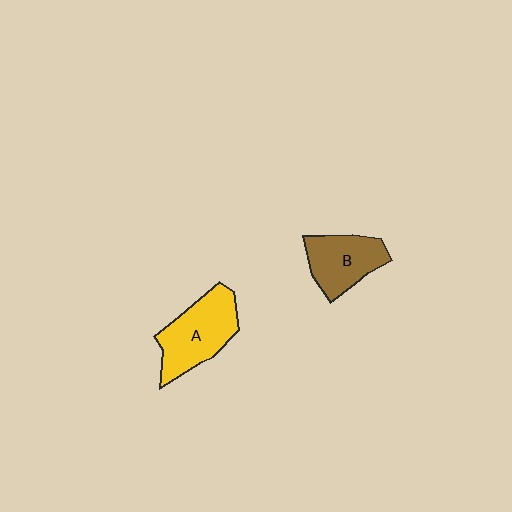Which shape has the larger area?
Shape A (yellow).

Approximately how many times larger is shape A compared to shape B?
Approximately 1.3 times.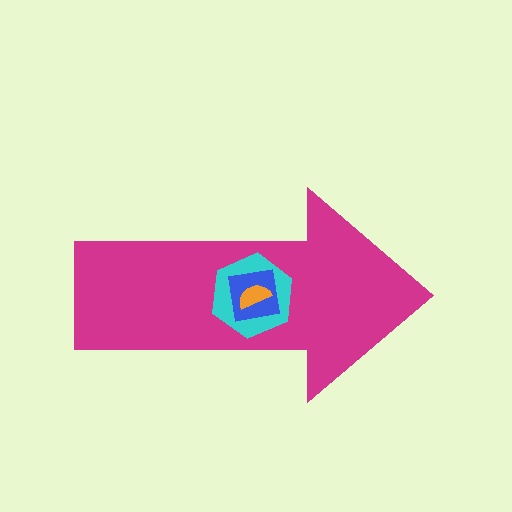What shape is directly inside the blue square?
The orange semicircle.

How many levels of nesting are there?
4.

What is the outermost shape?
The magenta arrow.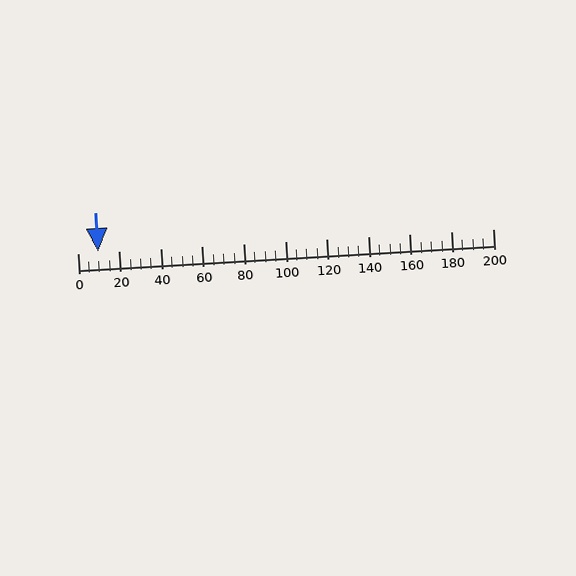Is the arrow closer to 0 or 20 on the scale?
The arrow is closer to 20.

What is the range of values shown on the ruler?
The ruler shows values from 0 to 200.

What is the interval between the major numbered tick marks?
The major tick marks are spaced 20 units apart.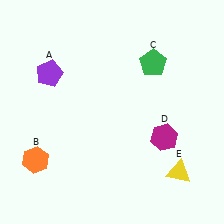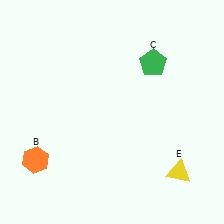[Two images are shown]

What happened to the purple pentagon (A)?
The purple pentagon (A) was removed in Image 2. It was in the top-left area of Image 1.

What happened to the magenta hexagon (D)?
The magenta hexagon (D) was removed in Image 2. It was in the bottom-right area of Image 1.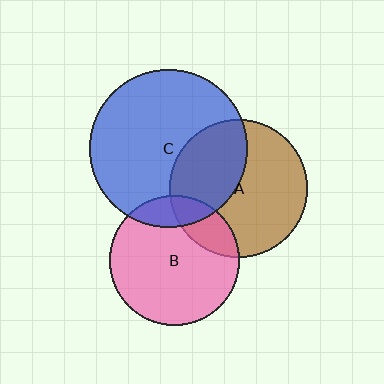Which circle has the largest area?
Circle C (blue).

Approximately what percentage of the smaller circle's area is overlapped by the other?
Approximately 40%.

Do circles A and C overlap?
Yes.